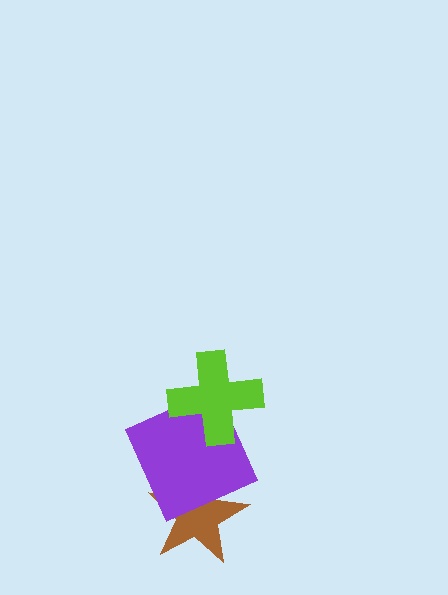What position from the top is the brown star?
The brown star is 3rd from the top.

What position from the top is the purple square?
The purple square is 2nd from the top.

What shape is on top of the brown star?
The purple square is on top of the brown star.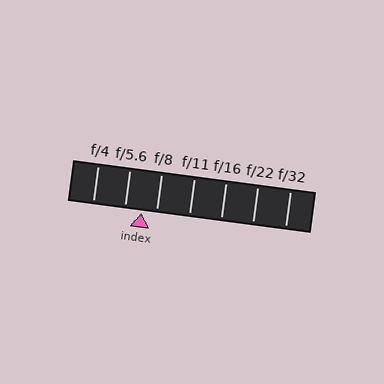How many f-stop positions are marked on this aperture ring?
There are 7 f-stop positions marked.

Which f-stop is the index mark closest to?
The index mark is closest to f/8.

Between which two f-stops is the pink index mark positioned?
The index mark is between f/5.6 and f/8.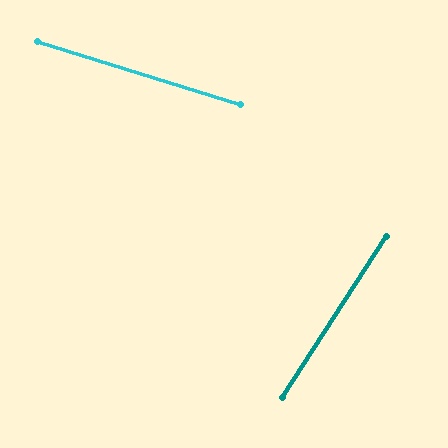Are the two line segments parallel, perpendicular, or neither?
Neither parallel nor perpendicular — they differ by about 75°.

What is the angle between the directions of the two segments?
Approximately 75 degrees.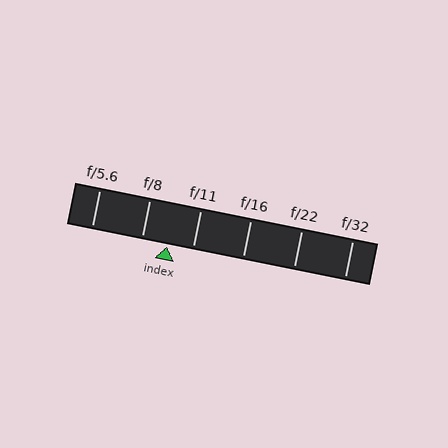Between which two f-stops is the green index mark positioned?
The index mark is between f/8 and f/11.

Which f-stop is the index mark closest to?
The index mark is closest to f/8.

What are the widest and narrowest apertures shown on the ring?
The widest aperture shown is f/5.6 and the narrowest is f/32.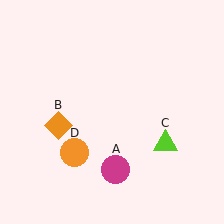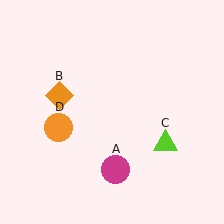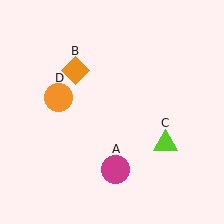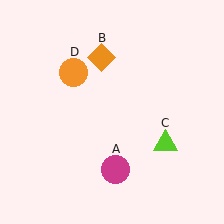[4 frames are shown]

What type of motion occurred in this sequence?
The orange diamond (object B), orange circle (object D) rotated clockwise around the center of the scene.